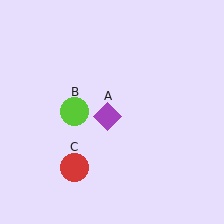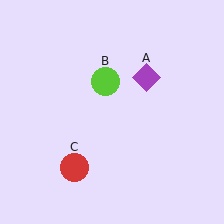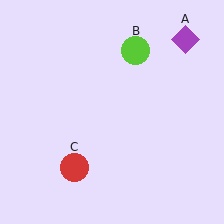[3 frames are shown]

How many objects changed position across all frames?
2 objects changed position: purple diamond (object A), lime circle (object B).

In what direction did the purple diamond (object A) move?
The purple diamond (object A) moved up and to the right.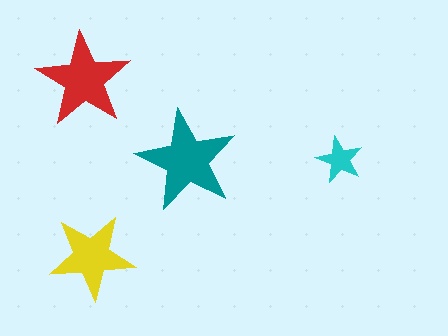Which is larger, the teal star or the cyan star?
The teal one.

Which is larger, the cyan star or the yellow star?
The yellow one.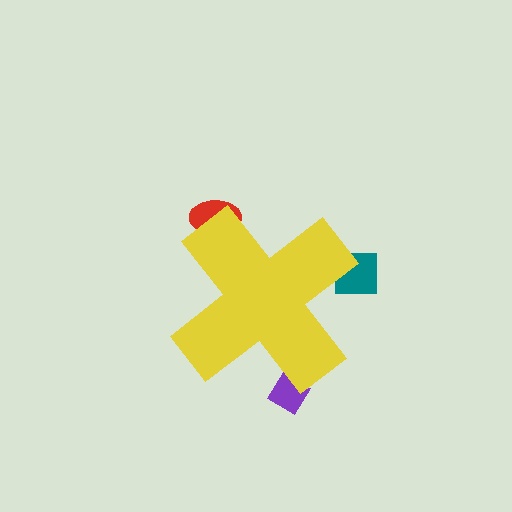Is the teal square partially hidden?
Yes, the teal square is partially hidden behind the yellow cross.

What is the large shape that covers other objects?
A yellow cross.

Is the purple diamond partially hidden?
Yes, the purple diamond is partially hidden behind the yellow cross.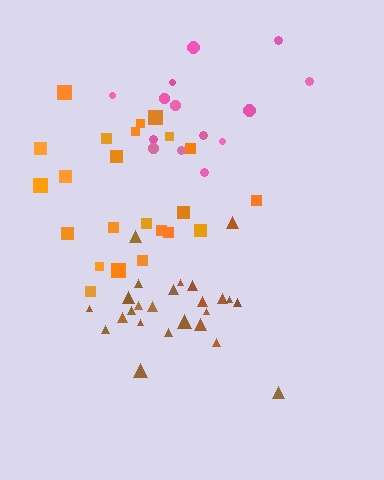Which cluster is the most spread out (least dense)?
Orange.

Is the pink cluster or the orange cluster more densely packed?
Pink.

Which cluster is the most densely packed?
Brown.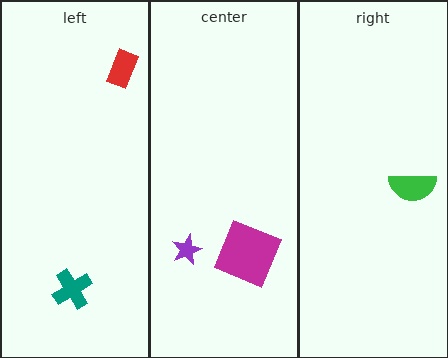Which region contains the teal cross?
The left region.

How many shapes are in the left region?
2.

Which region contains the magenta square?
The center region.